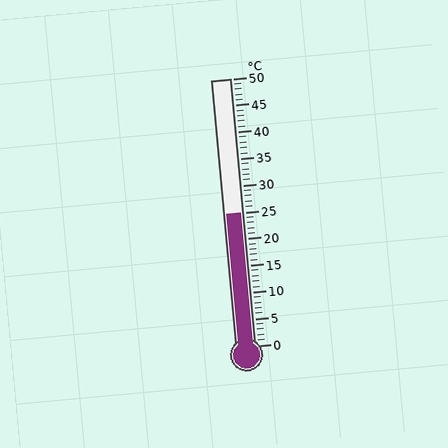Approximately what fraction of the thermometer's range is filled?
The thermometer is filled to approximately 50% of its range.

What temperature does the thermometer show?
The thermometer shows approximately 25°C.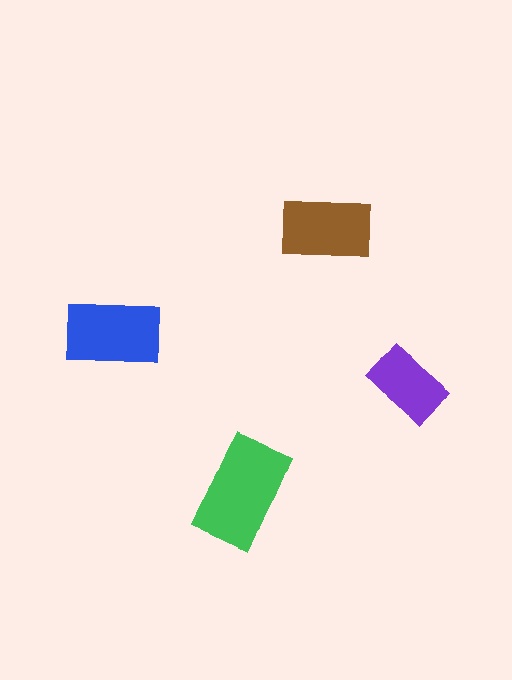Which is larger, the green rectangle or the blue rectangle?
The green one.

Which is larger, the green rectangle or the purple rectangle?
The green one.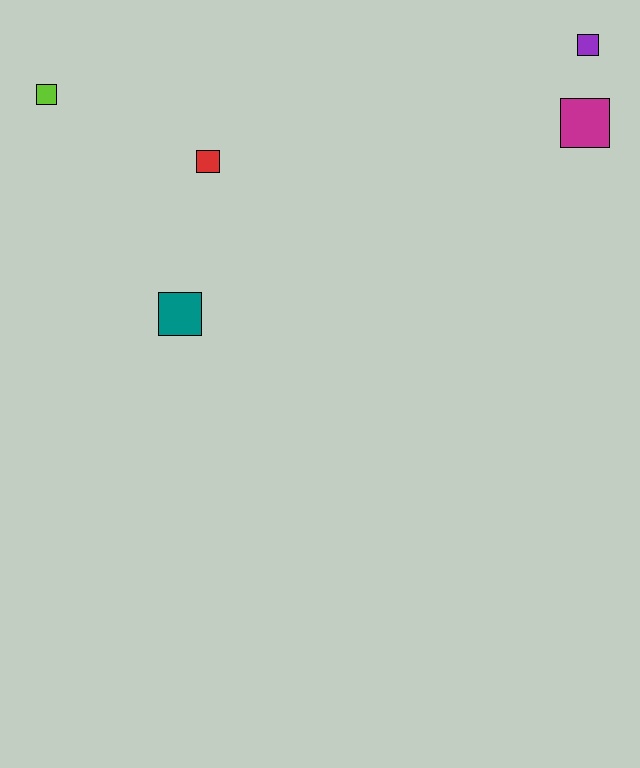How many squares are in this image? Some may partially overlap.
There are 5 squares.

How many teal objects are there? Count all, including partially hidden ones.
There is 1 teal object.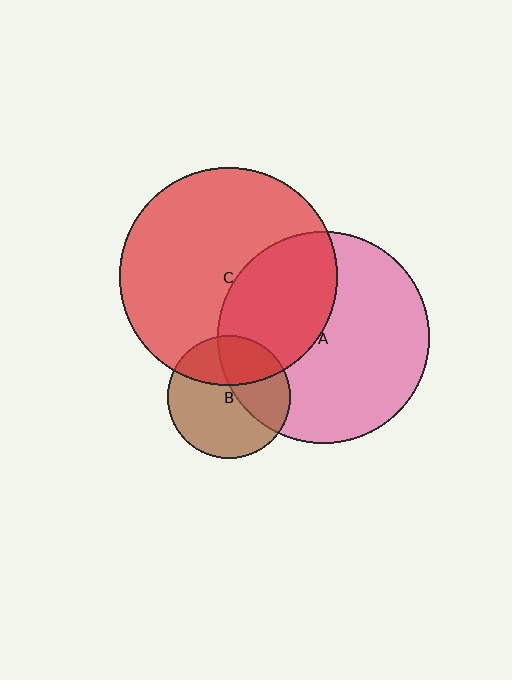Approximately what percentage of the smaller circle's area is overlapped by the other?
Approximately 35%.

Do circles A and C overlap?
Yes.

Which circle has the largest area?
Circle C (red).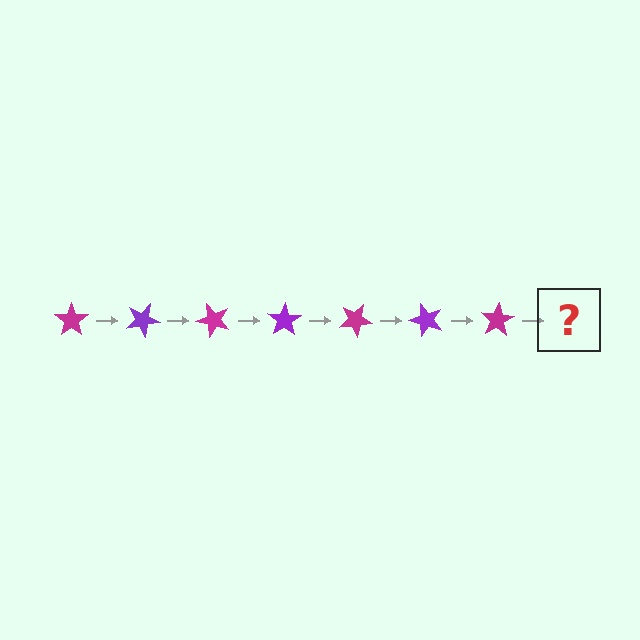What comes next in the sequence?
The next element should be a purple star, rotated 175 degrees from the start.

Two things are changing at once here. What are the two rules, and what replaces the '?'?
The two rules are that it rotates 25 degrees each step and the color cycles through magenta and purple. The '?' should be a purple star, rotated 175 degrees from the start.